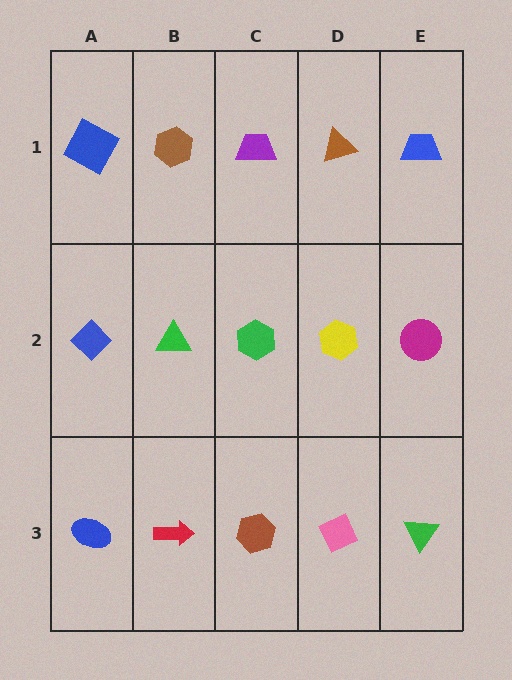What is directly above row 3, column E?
A magenta circle.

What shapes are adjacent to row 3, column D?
A yellow hexagon (row 2, column D), a brown hexagon (row 3, column C), a green triangle (row 3, column E).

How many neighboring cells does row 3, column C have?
3.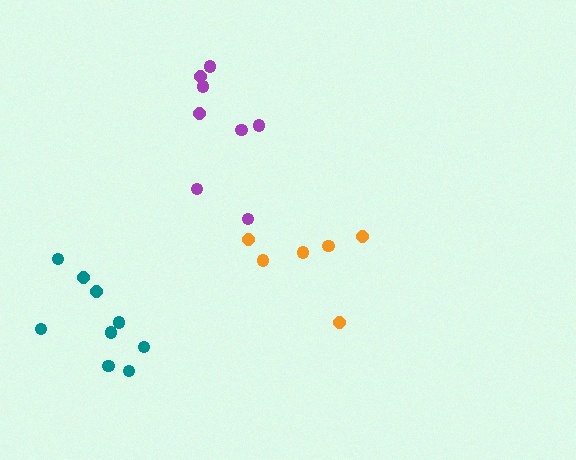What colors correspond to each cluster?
The clusters are colored: orange, purple, teal.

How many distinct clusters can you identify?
There are 3 distinct clusters.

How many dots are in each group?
Group 1: 6 dots, Group 2: 8 dots, Group 3: 9 dots (23 total).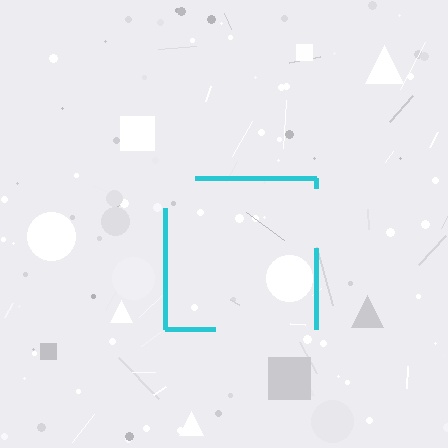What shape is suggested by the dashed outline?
The dashed outline suggests a square.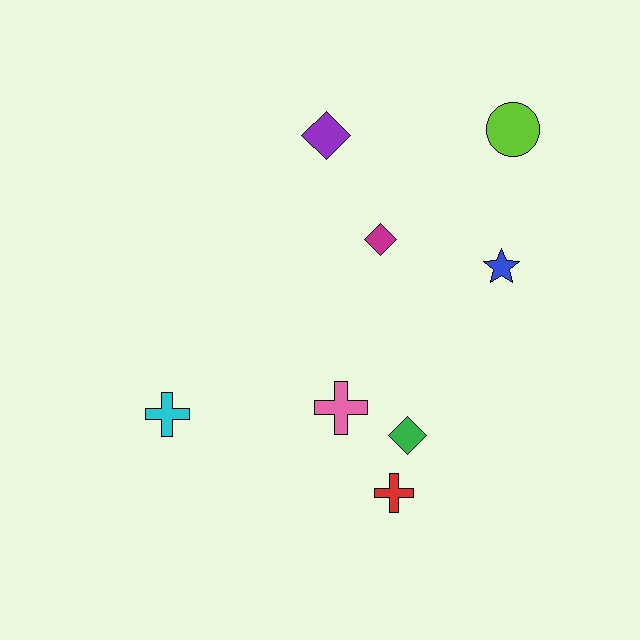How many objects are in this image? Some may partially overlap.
There are 8 objects.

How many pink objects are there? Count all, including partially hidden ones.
There is 1 pink object.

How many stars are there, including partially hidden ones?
There is 1 star.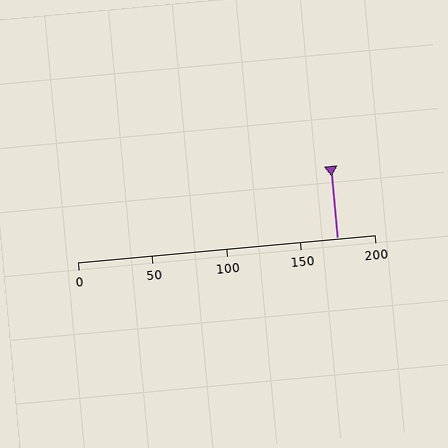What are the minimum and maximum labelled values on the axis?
The axis runs from 0 to 200.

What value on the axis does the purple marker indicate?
The marker indicates approximately 175.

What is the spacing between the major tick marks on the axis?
The major ticks are spaced 50 apart.